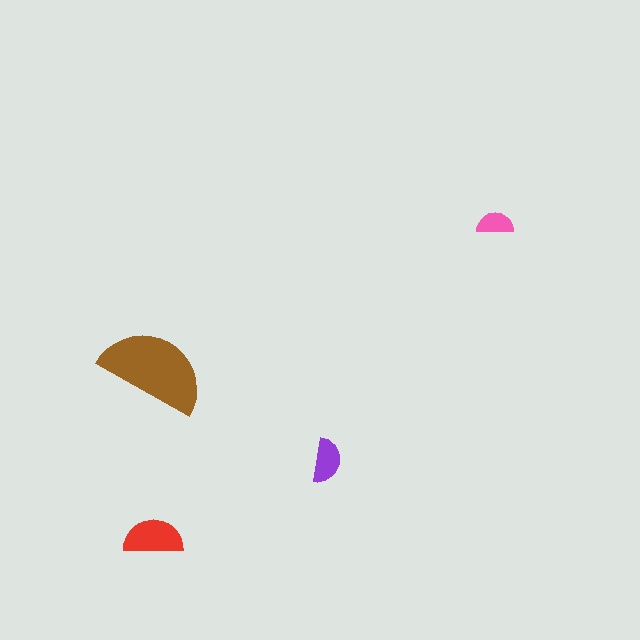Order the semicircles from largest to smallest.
the brown one, the red one, the purple one, the pink one.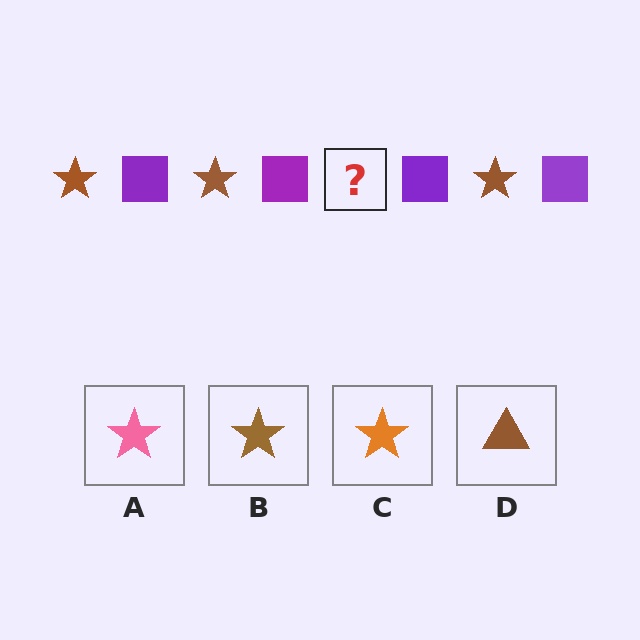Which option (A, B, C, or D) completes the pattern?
B.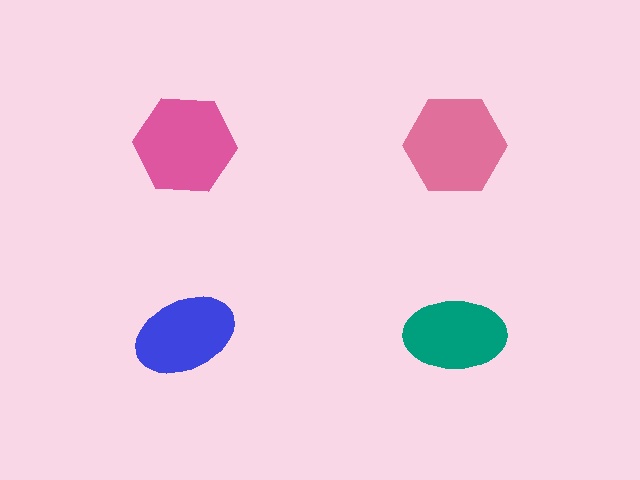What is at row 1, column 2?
A pink hexagon.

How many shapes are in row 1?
2 shapes.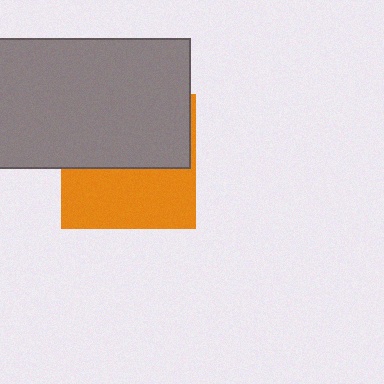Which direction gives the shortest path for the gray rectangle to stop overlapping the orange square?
Moving up gives the shortest separation.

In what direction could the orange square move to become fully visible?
The orange square could move down. That would shift it out from behind the gray rectangle entirely.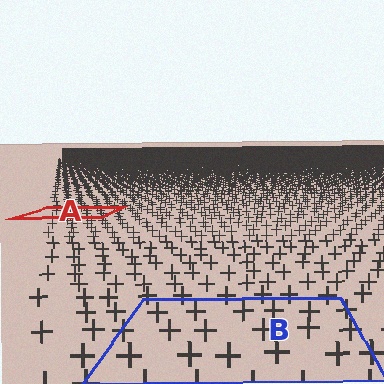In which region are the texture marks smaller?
The texture marks are smaller in region A, because it is farther away.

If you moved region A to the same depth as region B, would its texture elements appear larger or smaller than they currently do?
They would appear larger. At a closer depth, the same texture elements are projected at a bigger on-screen size.